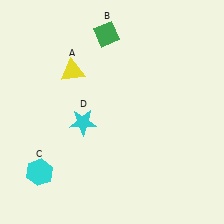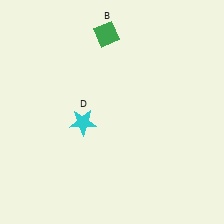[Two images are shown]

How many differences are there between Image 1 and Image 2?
There are 2 differences between the two images.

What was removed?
The yellow triangle (A), the cyan hexagon (C) were removed in Image 2.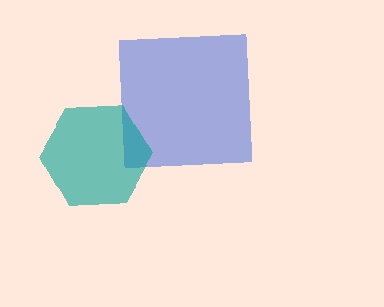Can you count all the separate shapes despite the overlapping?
Yes, there are 2 separate shapes.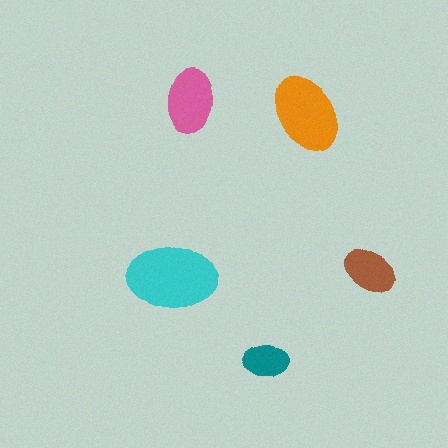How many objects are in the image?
There are 5 objects in the image.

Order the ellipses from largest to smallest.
the cyan one, the orange one, the pink one, the brown one, the teal one.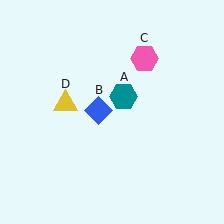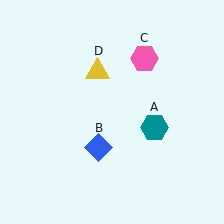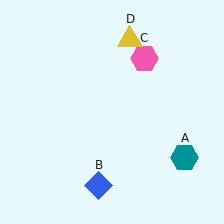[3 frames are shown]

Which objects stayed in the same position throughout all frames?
Pink hexagon (object C) remained stationary.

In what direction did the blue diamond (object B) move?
The blue diamond (object B) moved down.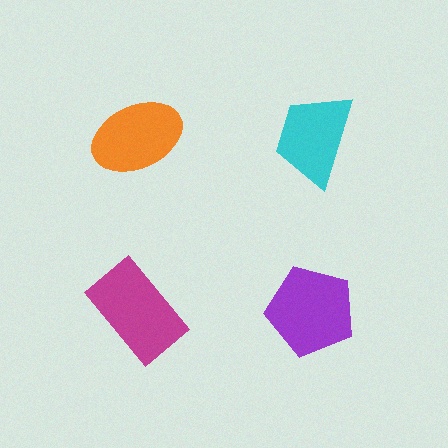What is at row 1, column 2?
A cyan trapezoid.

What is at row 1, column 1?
An orange ellipse.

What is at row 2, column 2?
A purple pentagon.